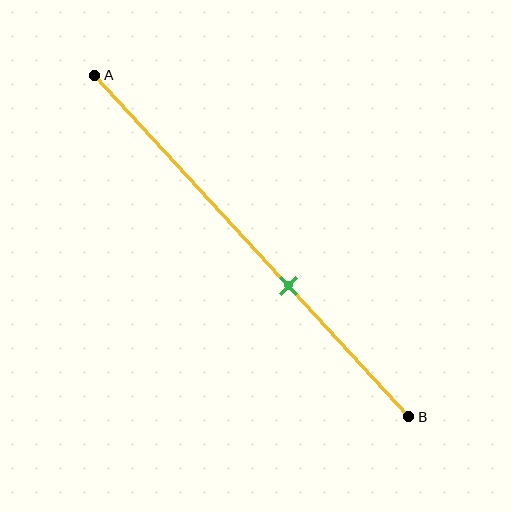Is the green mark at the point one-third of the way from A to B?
No, the mark is at about 60% from A, not at the 33% one-third point.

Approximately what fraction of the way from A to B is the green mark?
The green mark is approximately 60% of the way from A to B.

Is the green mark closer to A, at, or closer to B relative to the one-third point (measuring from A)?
The green mark is closer to point B than the one-third point of segment AB.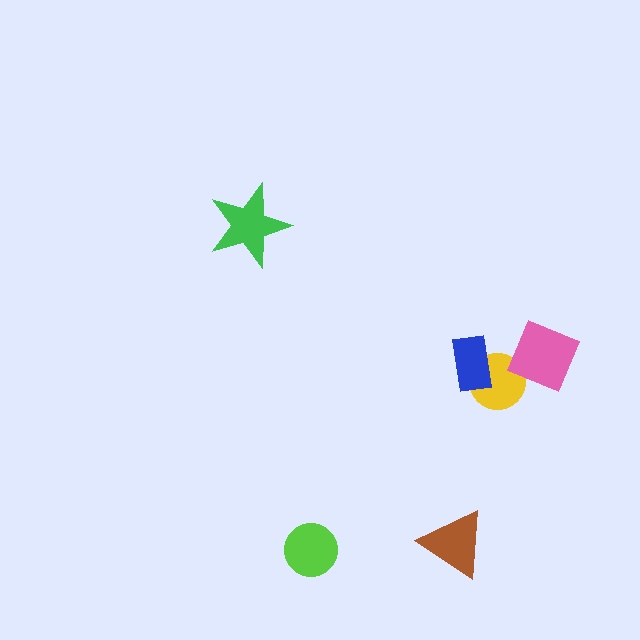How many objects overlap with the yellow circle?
2 objects overlap with the yellow circle.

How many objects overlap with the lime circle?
0 objects overlap with the lime circle.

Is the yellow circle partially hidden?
Yes, it is partially covered by another shape.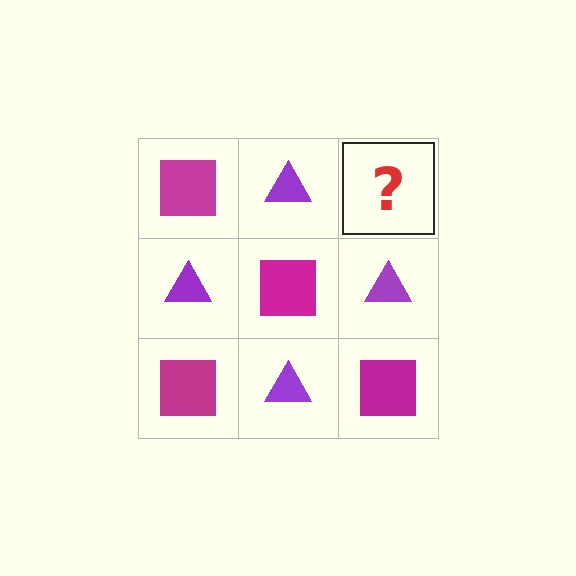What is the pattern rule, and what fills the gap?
The rule is that it alternates magenta square and purple triangle in a checkerboard pattern. The gap should be filled with a magenta square.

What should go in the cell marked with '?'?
The missing cell should contain a magenta square.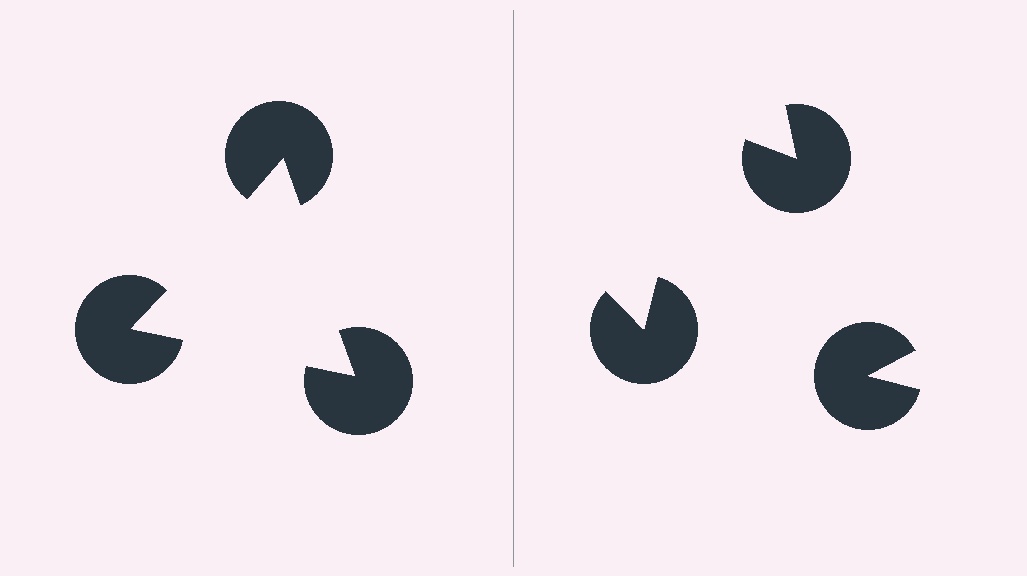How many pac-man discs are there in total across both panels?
6 — 3 on each side.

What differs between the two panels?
The pac-man discs are positioned identically on both sides; only the wedge orientations differ. On the left they align to a triangle; on the right they are misaligned.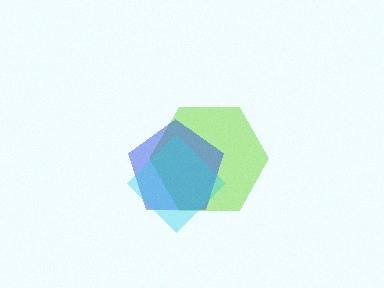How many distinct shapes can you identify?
There are 3 distinct shapes: a lime hexagon, a blue pentagon, a cyan diamond.